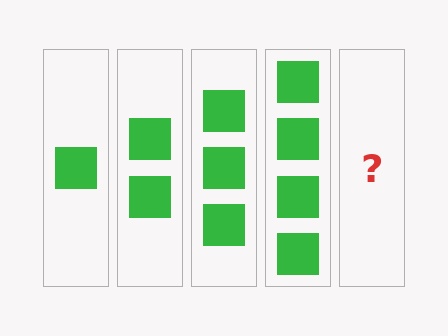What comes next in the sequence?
The next element should be 5 squares.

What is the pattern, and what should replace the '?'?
The pattern is that each step adds one more square. The '?' should be 5 squares.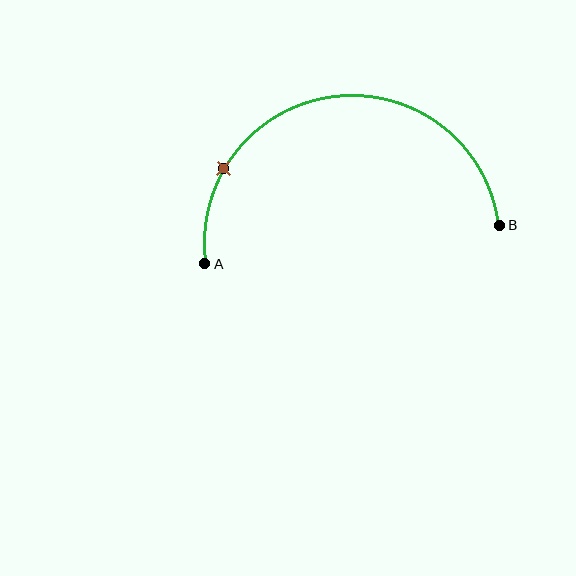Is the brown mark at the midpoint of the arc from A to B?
No. The brown mark lies on the arc but is closer to endpoint A. The arc midpoint would be at the point on the curve equidistant along the arc from both A and B.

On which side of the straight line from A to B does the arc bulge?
The arc bulges above the straight line connecting A and B.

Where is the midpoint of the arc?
The arc midpoint is the point on the curve farthest from the straight line joining A and B. It sits above that line.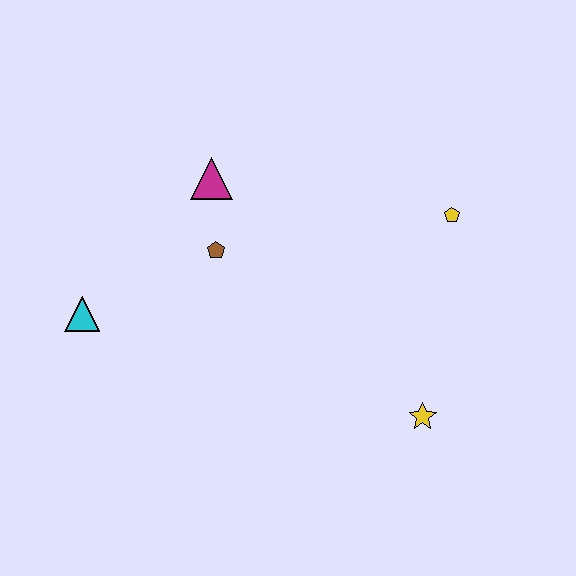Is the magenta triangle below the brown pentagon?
No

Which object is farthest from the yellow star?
The cyan triangle is farthest from the yellow star.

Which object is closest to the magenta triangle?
The brown pentagon is closest to the magenta triangle.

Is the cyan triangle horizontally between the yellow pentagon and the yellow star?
No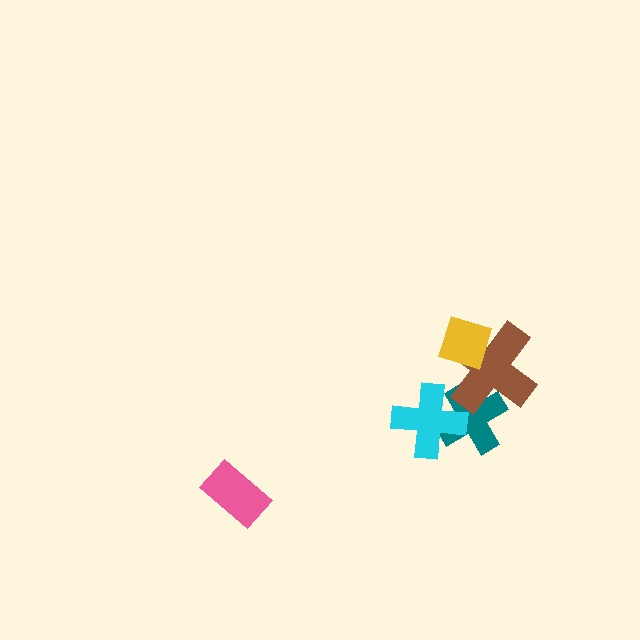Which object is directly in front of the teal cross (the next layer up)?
The brown cross is directly in front of the teal cross.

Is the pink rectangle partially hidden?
No, no other shape covers it.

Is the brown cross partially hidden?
Yes, it is partially covered by another shape.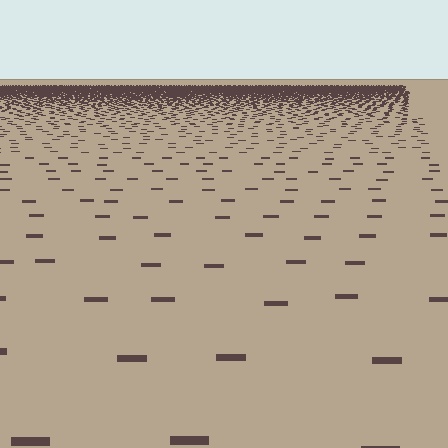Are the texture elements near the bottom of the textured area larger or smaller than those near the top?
Larger. Near the bottom, elements are closer to the viewer and appear at a bigger on-screen size.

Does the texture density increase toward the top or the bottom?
Density increases toward the top.